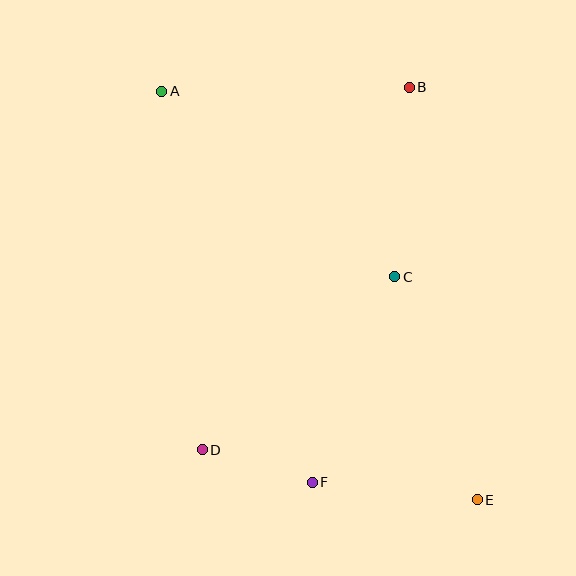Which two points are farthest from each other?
Points A and E are farthest from each other.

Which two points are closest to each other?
Points D and F are closest to each other.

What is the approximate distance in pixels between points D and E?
The distance between D and E is approximately 279 pixels.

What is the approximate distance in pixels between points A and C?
The distance between A and C is approximately 298 pixels.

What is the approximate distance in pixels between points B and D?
The distance between B and D is approximately 418 pixels.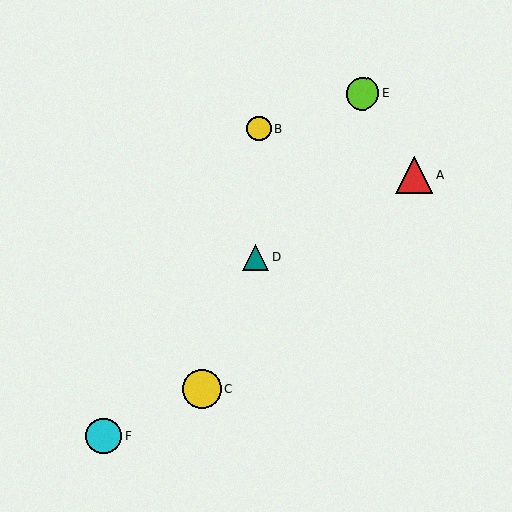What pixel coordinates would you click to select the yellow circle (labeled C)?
Click at (201, 390) to select the yellow circle C.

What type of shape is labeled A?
Shape A is a red triangle.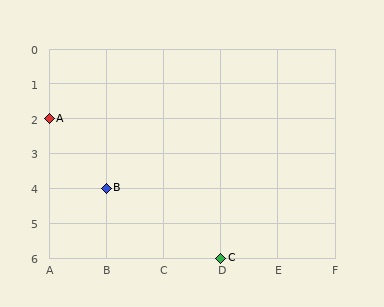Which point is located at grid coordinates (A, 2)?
Point A is at (A, 2).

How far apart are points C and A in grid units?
Points C and A are 3 columns and 4 rows apart (about 5.0 grid units diagonally).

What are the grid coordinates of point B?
Point B is at grid coordinates (B, 4).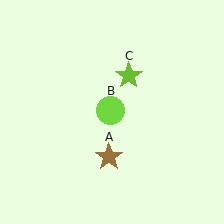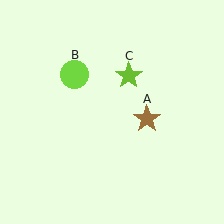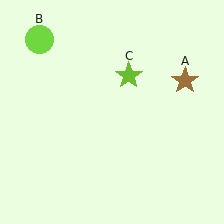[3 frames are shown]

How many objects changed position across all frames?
2 objects changed position: brown star (object A), lime circle (object B).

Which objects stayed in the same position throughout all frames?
Lime star (object C) remained stationary.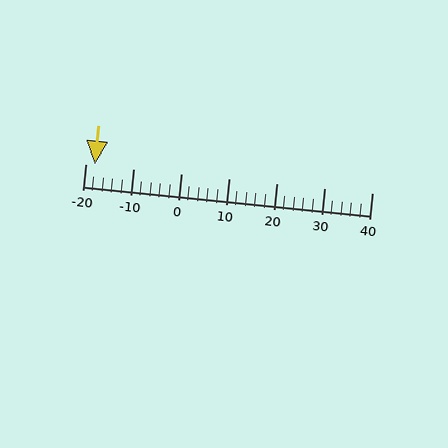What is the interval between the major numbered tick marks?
The major tick marks are spaced 10 units apart.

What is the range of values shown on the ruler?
The ruler shows values from -20 to 40.